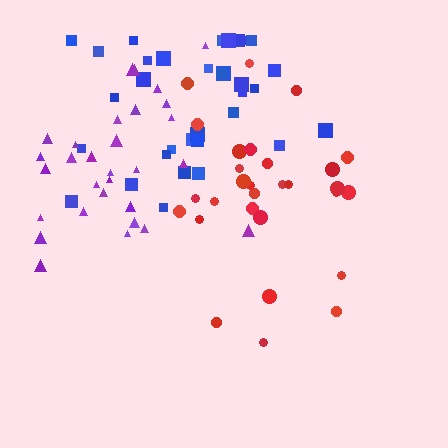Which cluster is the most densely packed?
Blue.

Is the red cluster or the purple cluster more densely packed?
Purple.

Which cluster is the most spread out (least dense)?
Red.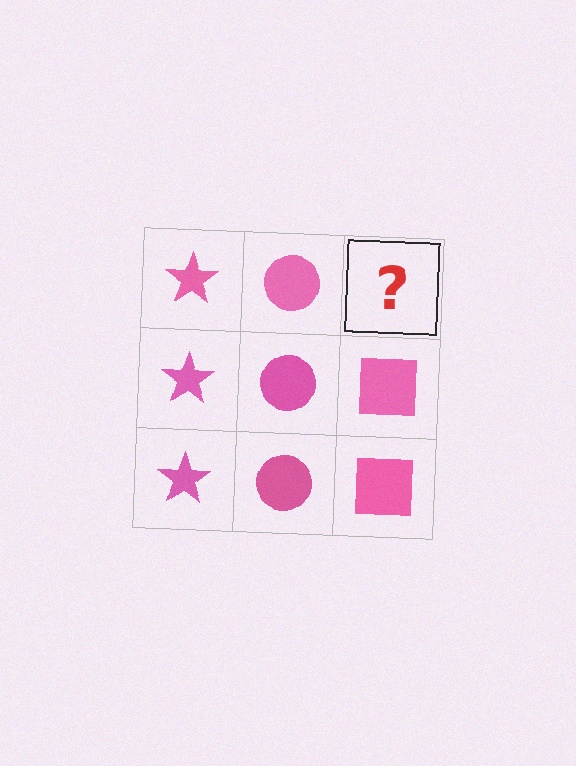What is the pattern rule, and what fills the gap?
The rule is that each column has a consistent shape. The gap should be filled with a pink square.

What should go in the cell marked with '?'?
The missing cell should contain a pink square.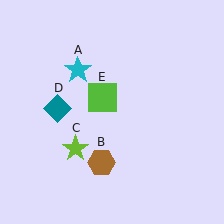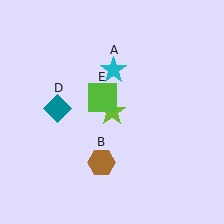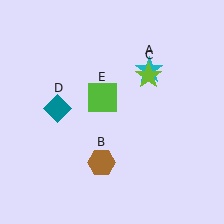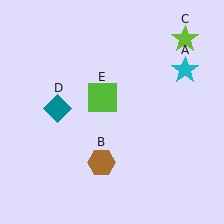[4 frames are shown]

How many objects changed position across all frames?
2 objects changed position: cyan star (object A), lime star (object C).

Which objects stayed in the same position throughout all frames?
Brown hexagon (object B) and teal diamond (object D) and lime square (object E) remained stationary.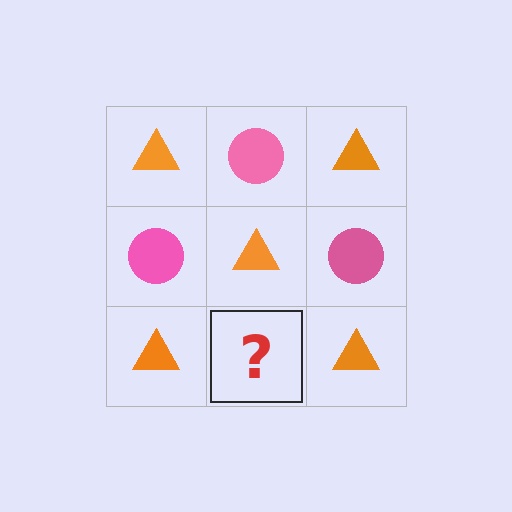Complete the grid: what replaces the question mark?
The question mark should be replaced with a pink circle.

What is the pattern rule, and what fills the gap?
The rule is that it alternates orange triangle and pink circle in a checkerboard pattern. The gap should be filled with a pink circle.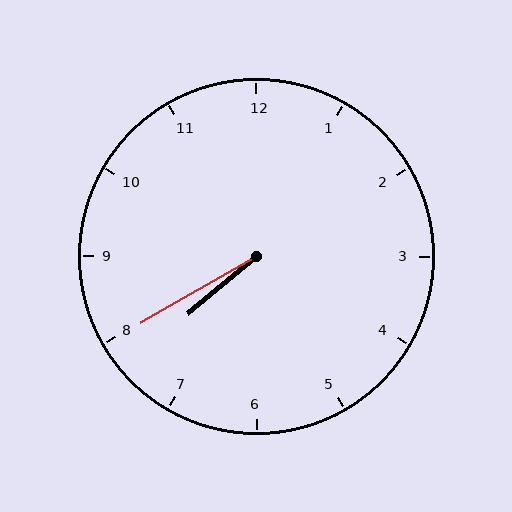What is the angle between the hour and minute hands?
Approximately 10 degrees.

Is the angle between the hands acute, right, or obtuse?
It is acute.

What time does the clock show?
7:40.